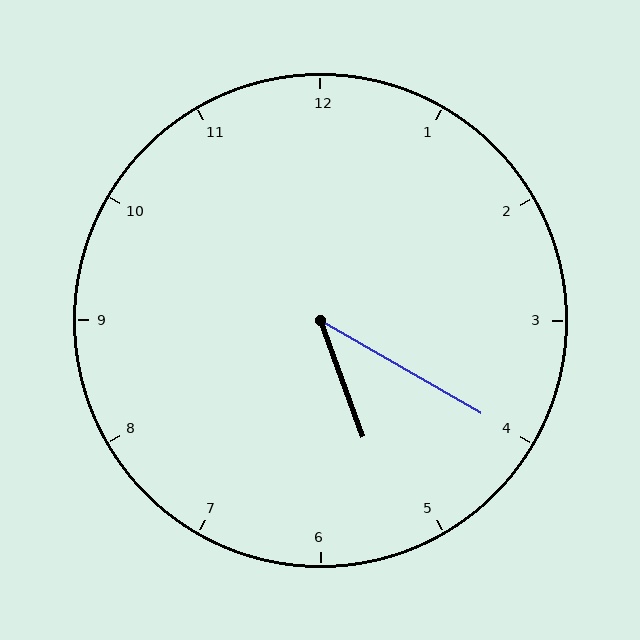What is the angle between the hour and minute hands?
Approximately 40 degrees.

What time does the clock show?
5:20.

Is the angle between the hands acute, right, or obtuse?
It is acute.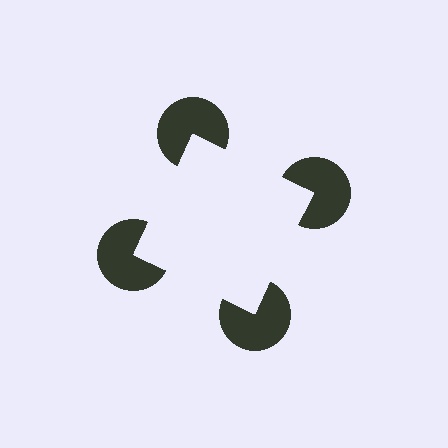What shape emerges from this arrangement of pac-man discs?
An illusory square — its edges are inferred from the aligned wedge cuts in the pac-man discs, not physically drawn.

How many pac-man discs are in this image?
There are 4 — one at each vertex of the illusory square.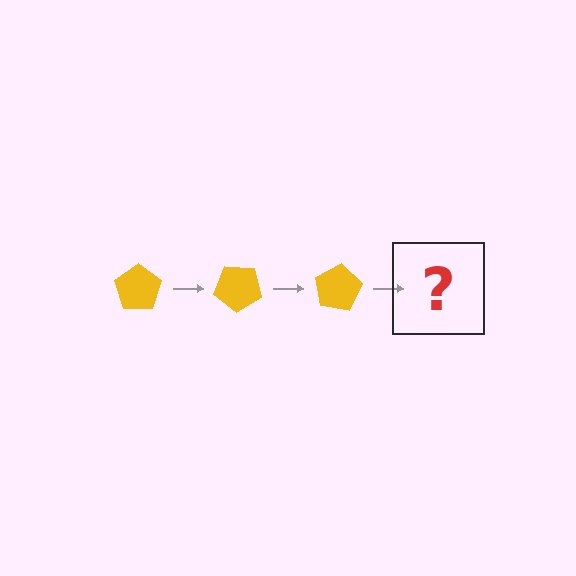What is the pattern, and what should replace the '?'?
The pattern is that the pentagon rotates 40 degrees each step. The '?' should be a yellow pentagon rotated 120 degrees.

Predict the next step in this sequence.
The next step is a yellow pentagon rotated 120 degrees.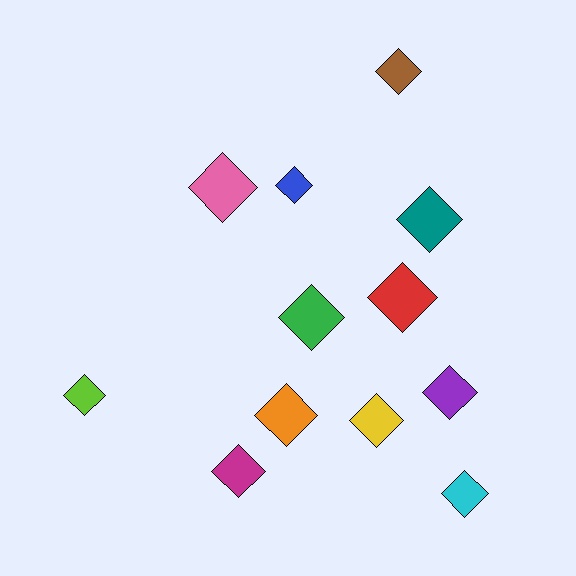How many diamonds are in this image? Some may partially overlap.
There are 12 diamonds.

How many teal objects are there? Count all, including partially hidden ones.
There is 1 teal object.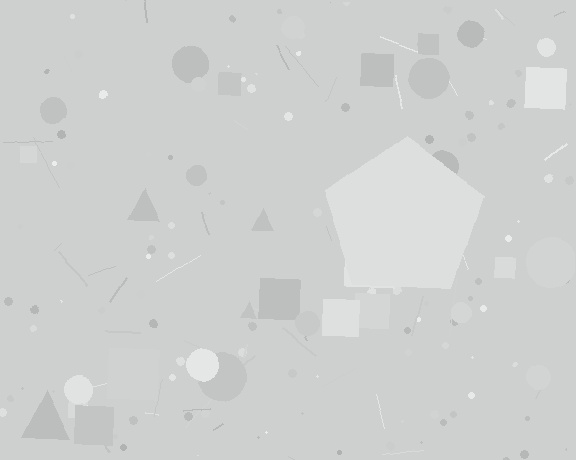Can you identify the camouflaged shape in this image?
The camouflaged shape is a pentagon.